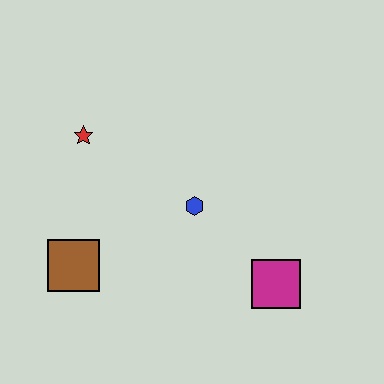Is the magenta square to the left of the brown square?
No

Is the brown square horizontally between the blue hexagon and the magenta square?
No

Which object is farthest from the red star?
The magenta square is farthest from the red star.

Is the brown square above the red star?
No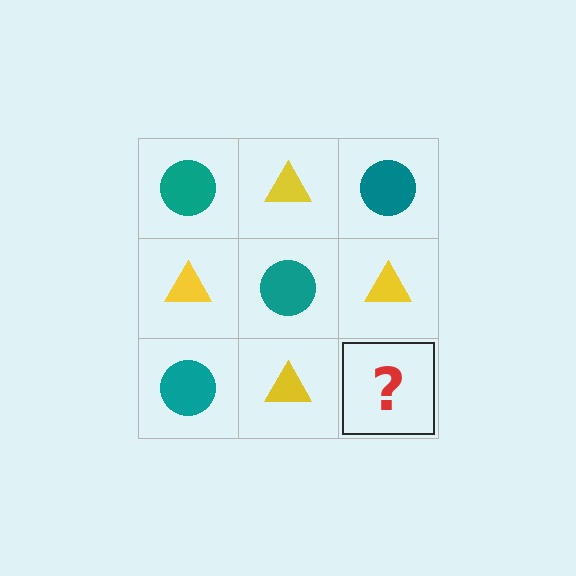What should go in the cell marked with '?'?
The missing cell should contain a teal circle.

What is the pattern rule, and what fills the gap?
The rule is that it alternates teal circle and yellow triangle in a checkerboard pattern. The gap should be filled with a teal circle.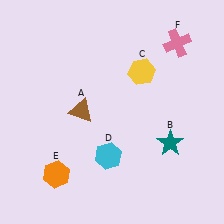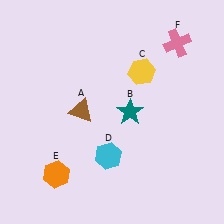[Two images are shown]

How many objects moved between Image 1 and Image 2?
1 object moved between the two images.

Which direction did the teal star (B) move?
The teal star (B) moved left.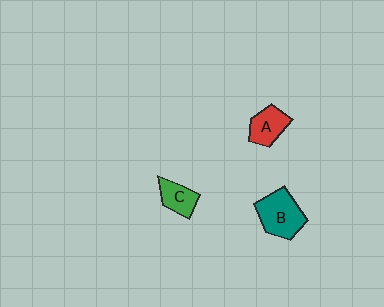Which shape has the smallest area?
Shape C (green).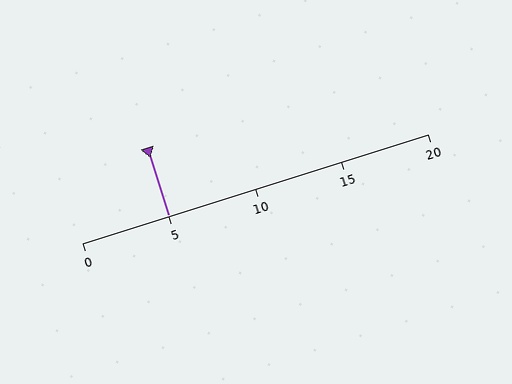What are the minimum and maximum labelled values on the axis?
The axis runs from 0 to 20.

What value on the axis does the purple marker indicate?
The marker indicates approximately 5.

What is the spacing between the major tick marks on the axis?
The major ticks are spaced 5 apart.